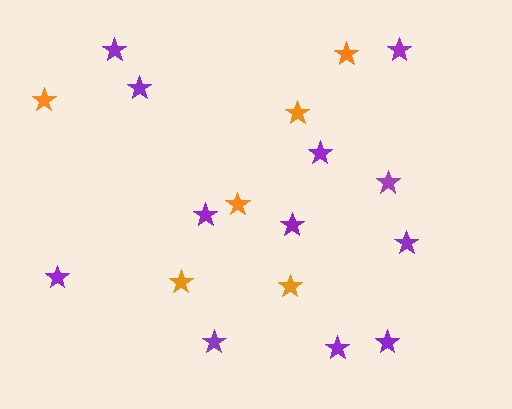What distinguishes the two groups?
There are 2 groups: one group of purple stars (12) and one group of orange stars (6).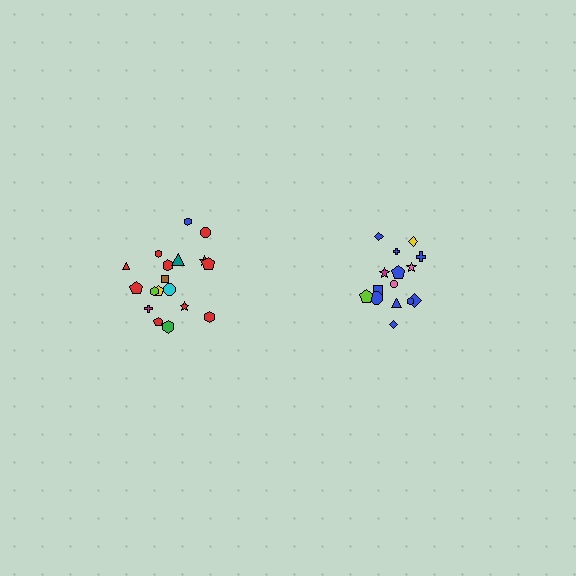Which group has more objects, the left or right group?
The left group.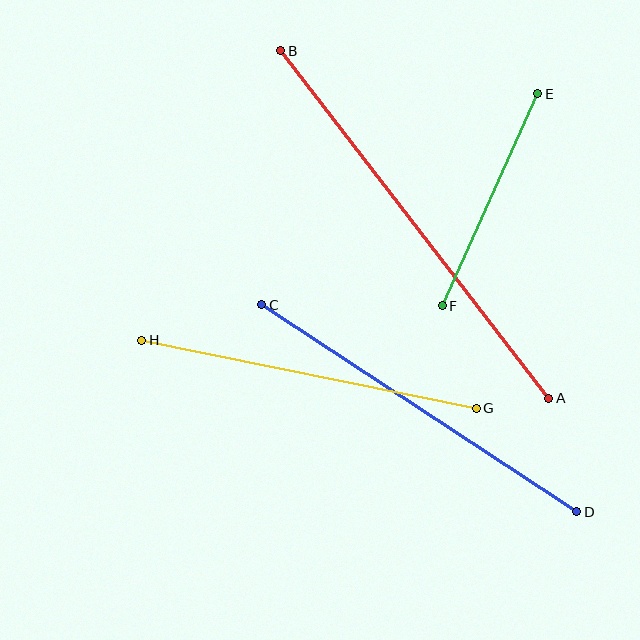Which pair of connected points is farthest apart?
Points A and B are farthest apart.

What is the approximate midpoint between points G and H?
The midpoint is at approximately (309, 374) pixels.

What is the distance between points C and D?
The distance is approximately 377 pixels.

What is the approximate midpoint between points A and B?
The midpoint is at approximately (415, 225) pixels.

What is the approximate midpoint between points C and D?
The midpoint is at approximately (419, 408) pixels.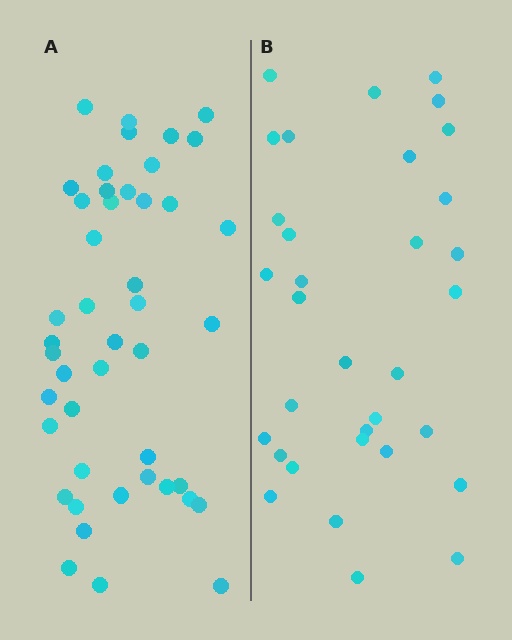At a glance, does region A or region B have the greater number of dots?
Region A (the left region) has more dots.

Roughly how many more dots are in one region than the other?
Region A has roughly 12 or so more dots than region B.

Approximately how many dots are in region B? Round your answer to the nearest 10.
About 30 dots. (The exact count is 33, which rounds to 30.)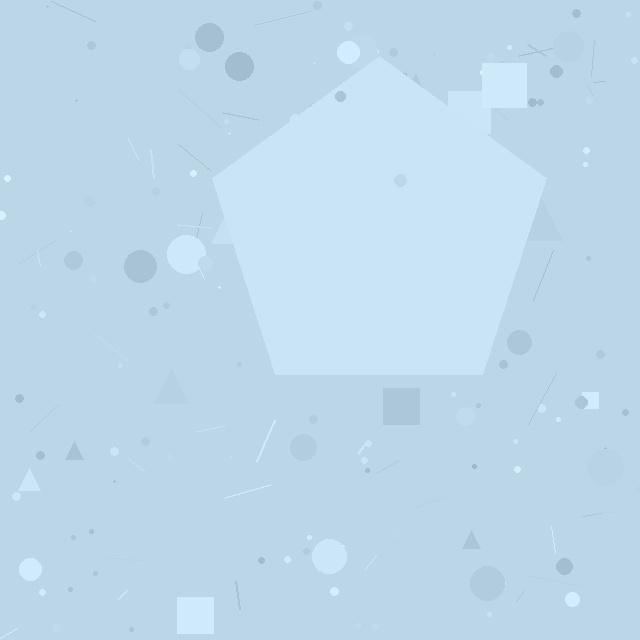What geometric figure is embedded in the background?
A pentagon is embedded in the background.